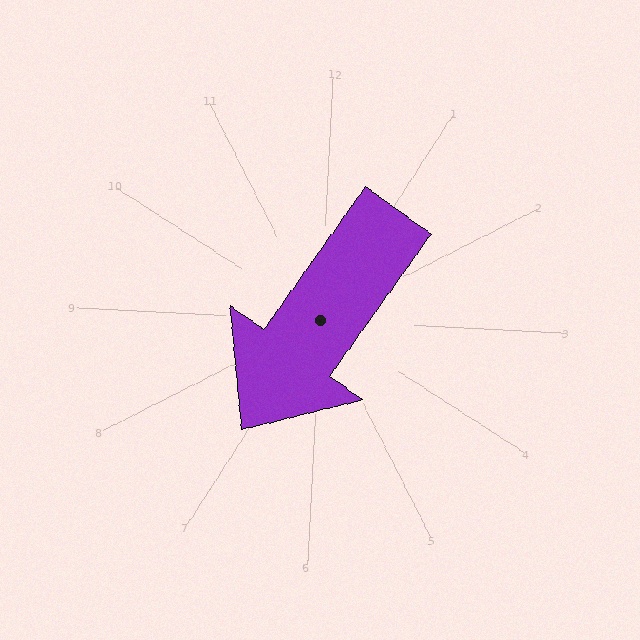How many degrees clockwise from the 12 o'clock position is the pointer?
Approximately 213 degrees.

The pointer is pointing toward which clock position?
Roughly 7 o'clock.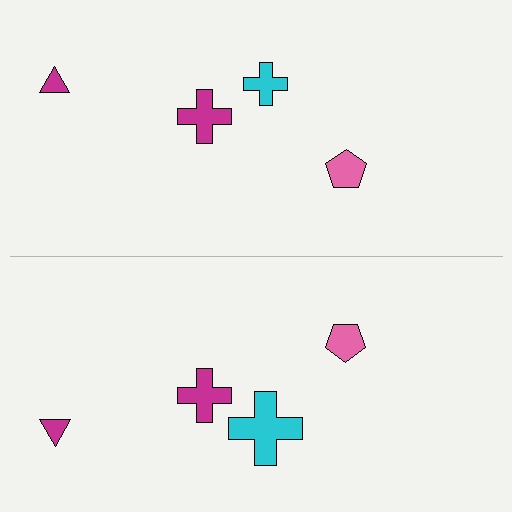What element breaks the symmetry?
The cyan cross on the bottom side has a different size than its mirror counterpart.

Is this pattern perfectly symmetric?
No, the pattern is not perfectly symmetric. The cyan cross on the bottom side has a different size than its mirror counterpart.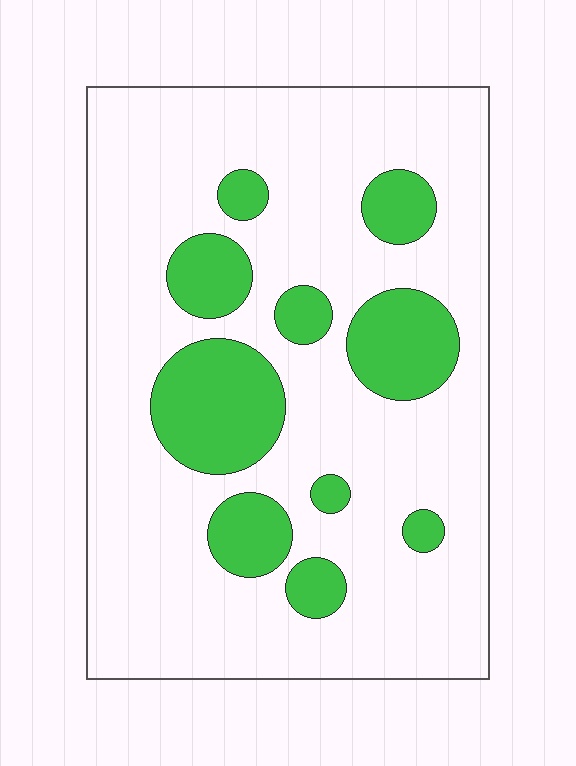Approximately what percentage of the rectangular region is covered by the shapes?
Approximately 20%.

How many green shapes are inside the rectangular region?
10.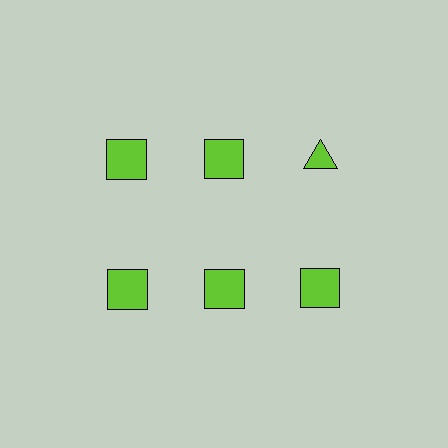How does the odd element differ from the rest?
It has a different shape: triangle instead of square.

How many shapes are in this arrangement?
There are 6 shapes arranged in a grid pattern.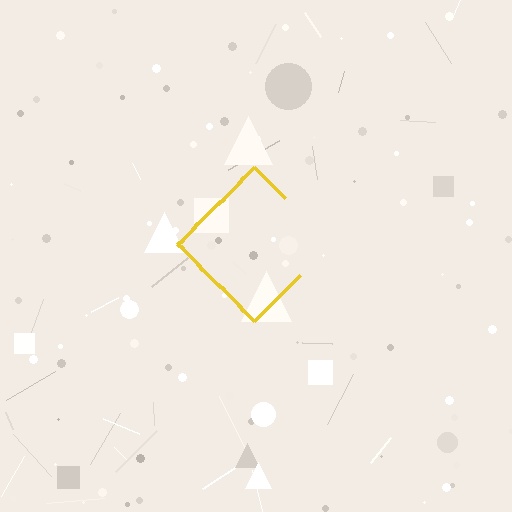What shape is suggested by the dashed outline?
The dashed outline suggests a diamond.